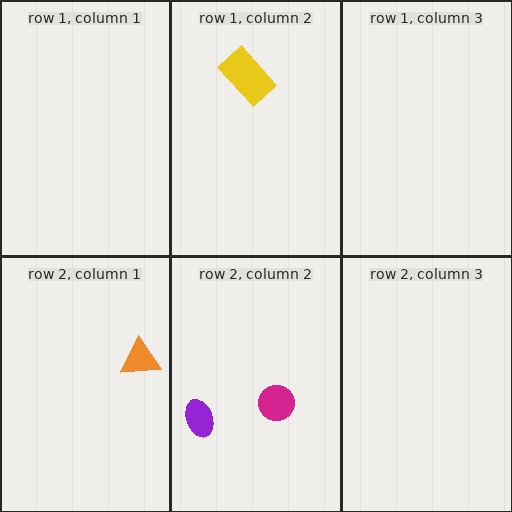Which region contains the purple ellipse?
The row 2, column 2 region.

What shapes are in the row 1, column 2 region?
The yellow rectangle.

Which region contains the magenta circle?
The row 2, column 2 region.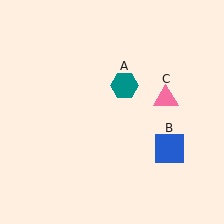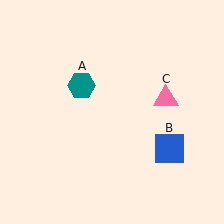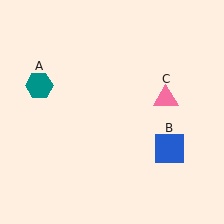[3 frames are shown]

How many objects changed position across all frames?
1 object changed position: teal hexagon (object A).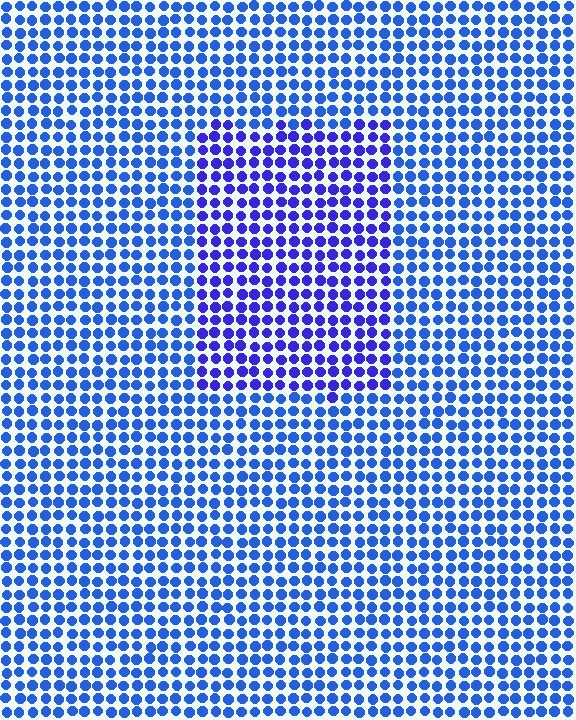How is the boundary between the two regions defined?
The boundary is defined purely by a slight shift in hue (about 26 degrees). Spacing, size, and orientation are identical on both sides.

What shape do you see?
I see a rectangle.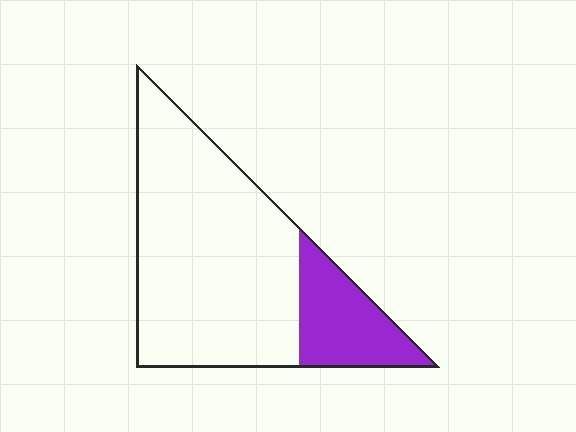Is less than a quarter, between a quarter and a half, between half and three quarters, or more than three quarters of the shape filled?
Less than a quarter.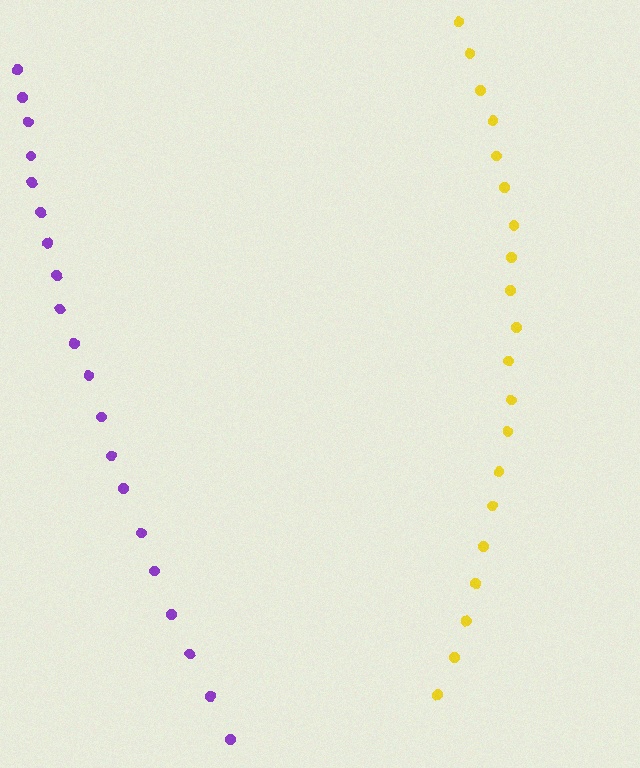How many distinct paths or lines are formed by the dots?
There are 2 distinct paths.